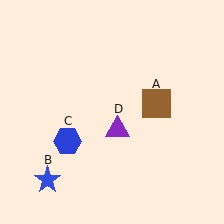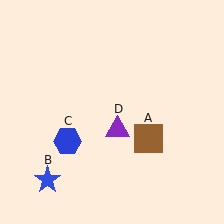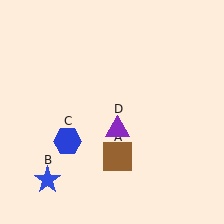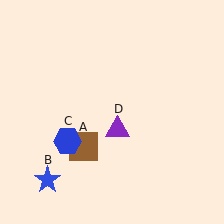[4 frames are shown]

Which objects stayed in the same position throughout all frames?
Blue star (object B) and blue hexagon (object C) and purple triangle (object D) remained stationary.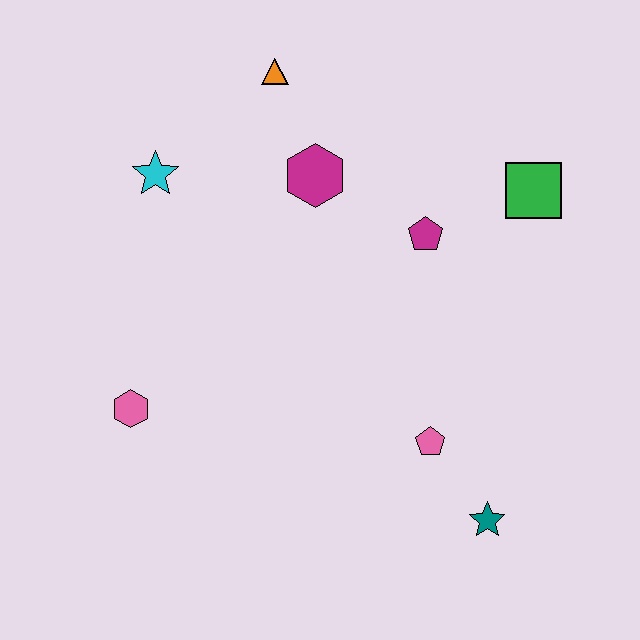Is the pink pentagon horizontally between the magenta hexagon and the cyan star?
No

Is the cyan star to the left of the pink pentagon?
Yes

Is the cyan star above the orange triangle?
No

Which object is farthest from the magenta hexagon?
The teal star is farthest from the magenta hexagon.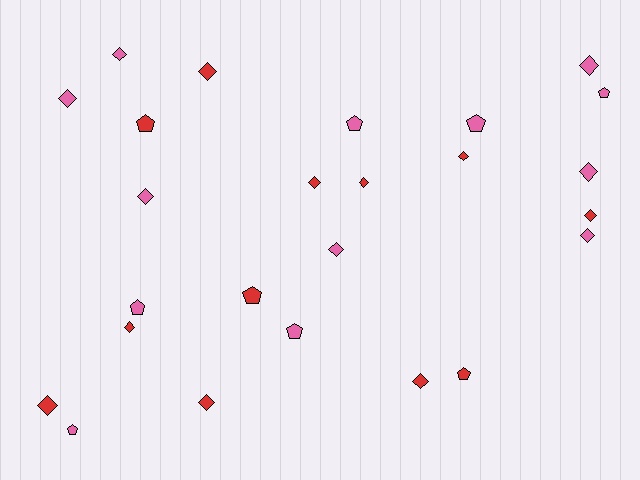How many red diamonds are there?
There are 9 red diamonds.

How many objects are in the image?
There are 25 objects.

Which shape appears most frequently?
Diamond, with 16 objects.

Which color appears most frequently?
Pink, with 13 objects.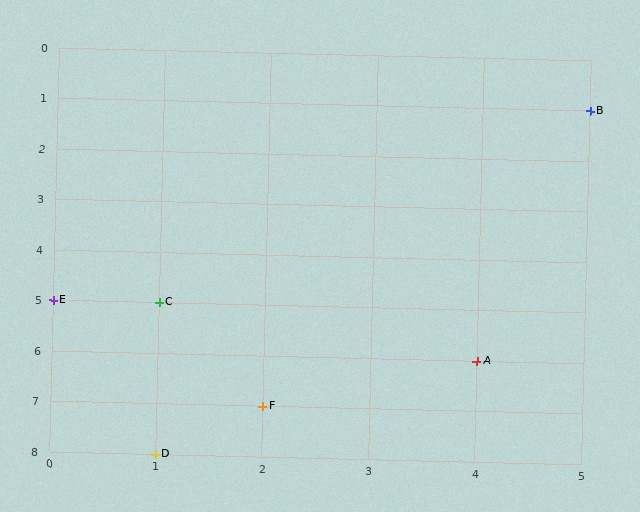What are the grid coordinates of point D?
Point D is at grid coordinates (1, 8).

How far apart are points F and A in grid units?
Points F and A are 2 columns and 1 row apart (about 2.2 grid units diagonally).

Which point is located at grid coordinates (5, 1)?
Point B is at (5, 1).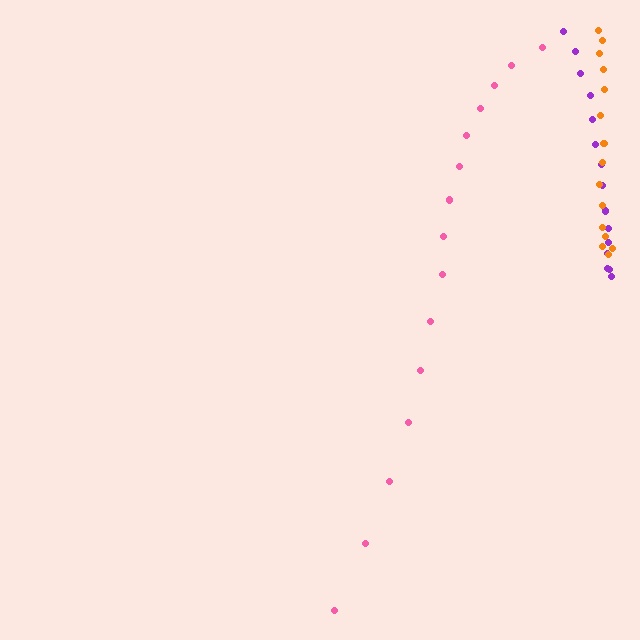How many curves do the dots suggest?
There are 3 distinct paths.